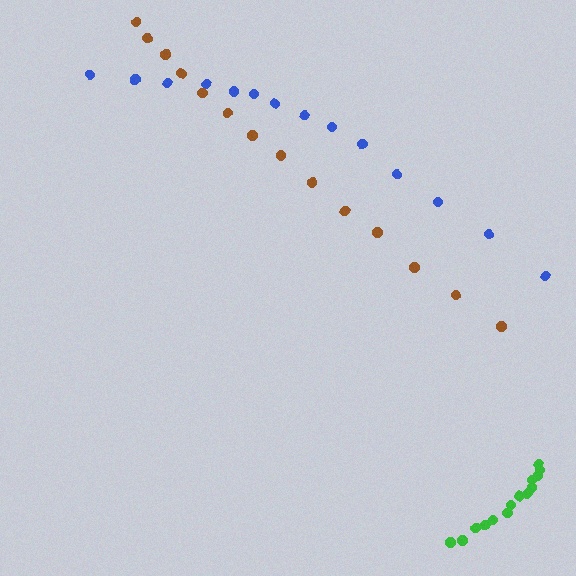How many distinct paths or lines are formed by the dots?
There are 3 distinct paths.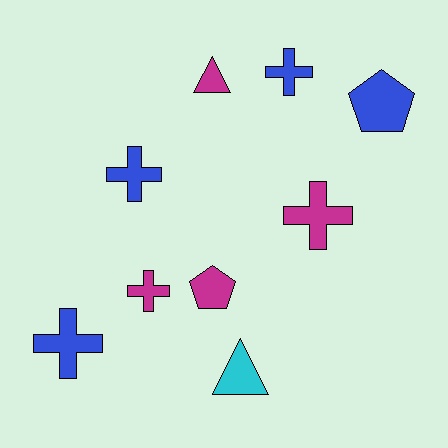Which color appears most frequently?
Blue, with 4 objects.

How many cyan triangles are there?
There is 1 cyan triangle.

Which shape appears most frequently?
Cross, with 5 objects.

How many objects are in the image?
There are 9 objects.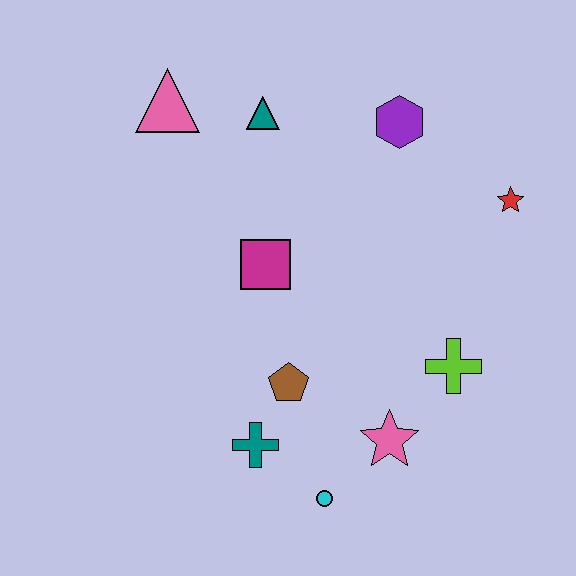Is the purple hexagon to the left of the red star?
Yes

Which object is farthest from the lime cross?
The pink triangle is farthest from the lime cross.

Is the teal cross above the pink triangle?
No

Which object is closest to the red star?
The purple hexagon is closest to the red star.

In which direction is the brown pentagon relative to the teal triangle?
The brown pentagon is below the teal triangle.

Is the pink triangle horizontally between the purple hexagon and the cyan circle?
No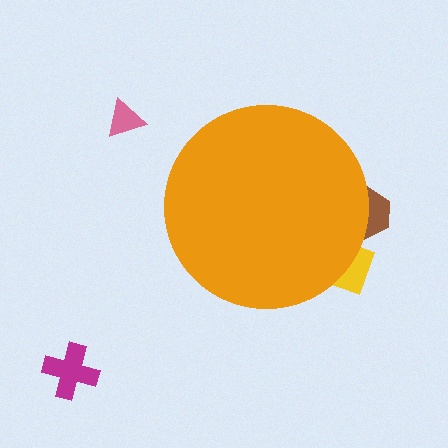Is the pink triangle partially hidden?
No, the pink triangle is fully visible.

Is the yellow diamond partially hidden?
Yes, the yellow diamond is partially hidden behind the orange circle.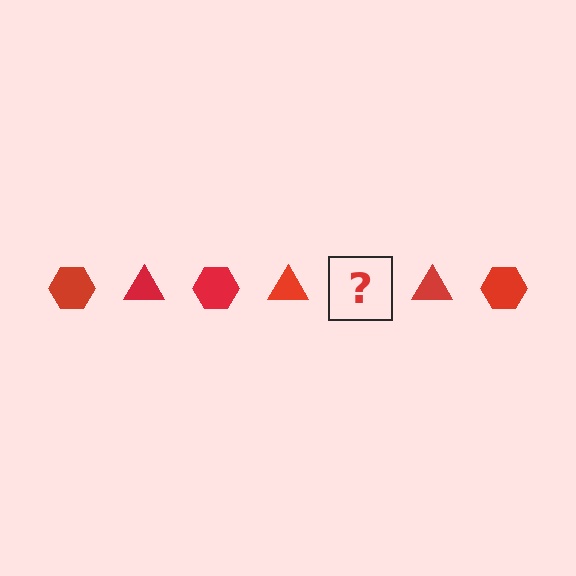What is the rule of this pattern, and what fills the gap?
The rule is that the pattern cycles through hexagon, triangle shapes in red. The gap should be filled with a red hexagon.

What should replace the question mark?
The question mark should be replaced with a red hexagon.